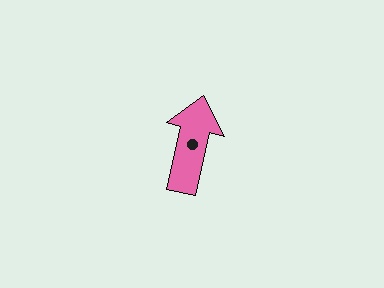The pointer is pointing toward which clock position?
Roughly 12 o'clock.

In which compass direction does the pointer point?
North.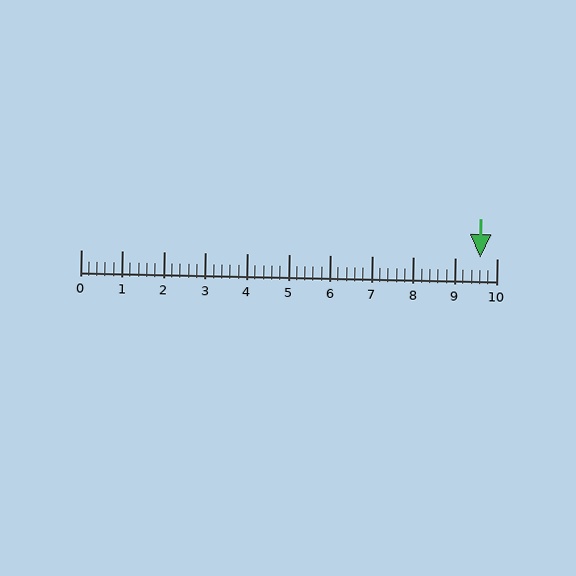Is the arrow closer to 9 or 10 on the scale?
The arrow is closer to 10.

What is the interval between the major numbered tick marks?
The major tick marks are spaced 1 units apart.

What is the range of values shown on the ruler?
The ruler shows values from 0 to 10.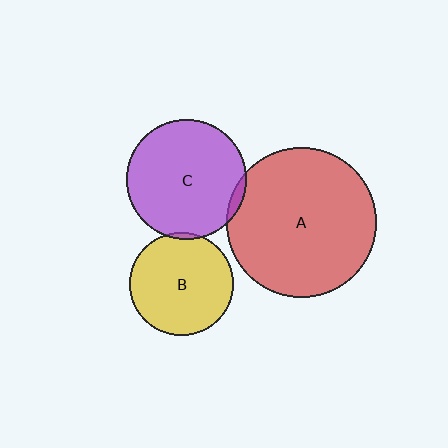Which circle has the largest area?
Circle A (red).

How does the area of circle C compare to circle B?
Approximately 1.3 times.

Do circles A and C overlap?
Yes.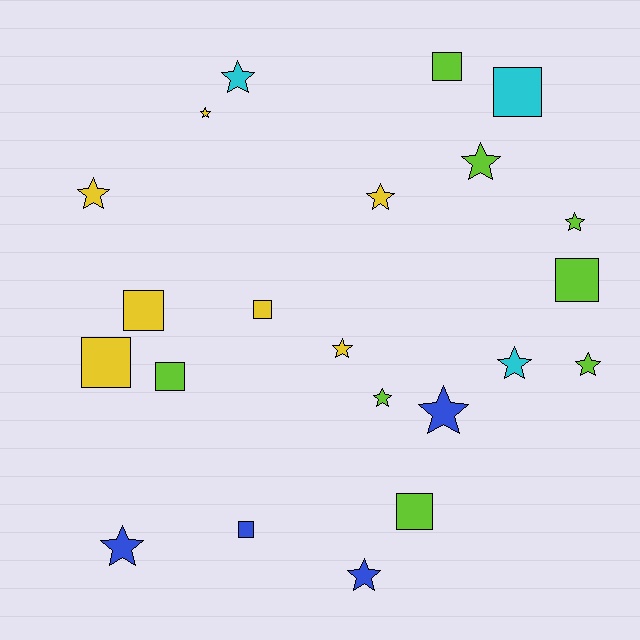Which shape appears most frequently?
Star, with 13 objects.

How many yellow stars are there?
There are 4 yellow stars.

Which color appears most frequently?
Lime, with 8 objects.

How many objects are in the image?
There are 22 objects.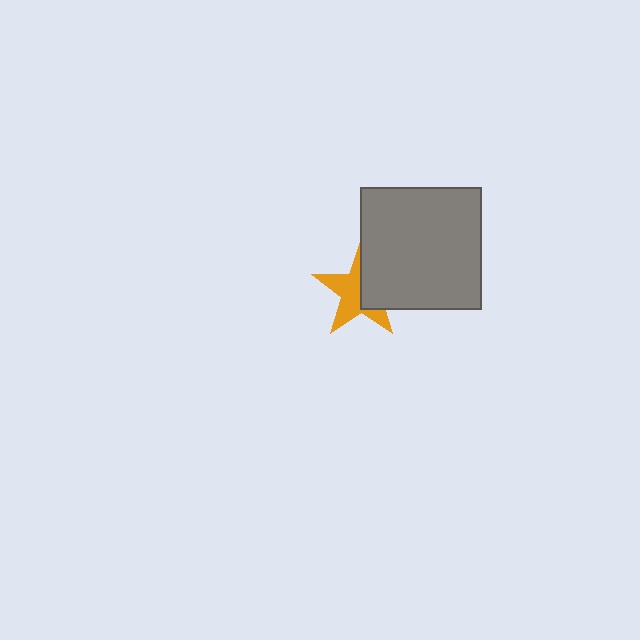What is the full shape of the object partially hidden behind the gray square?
The partially hidden object is an orange star.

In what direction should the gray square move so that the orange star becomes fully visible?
The gray square should move right. That is the shortest direction to clear the overlap and leave the orange star fully visible.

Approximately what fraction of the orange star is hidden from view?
Roughly 44% of the orange star is hidden behind the gray square.